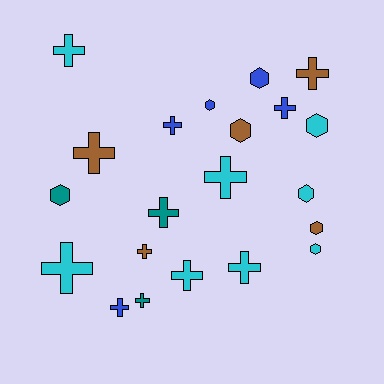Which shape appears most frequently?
Cross, with 13 objects.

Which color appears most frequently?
Cyan, with 8 objects.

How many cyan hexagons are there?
There are 3 cyan hexagons.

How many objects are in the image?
There are 21 objects.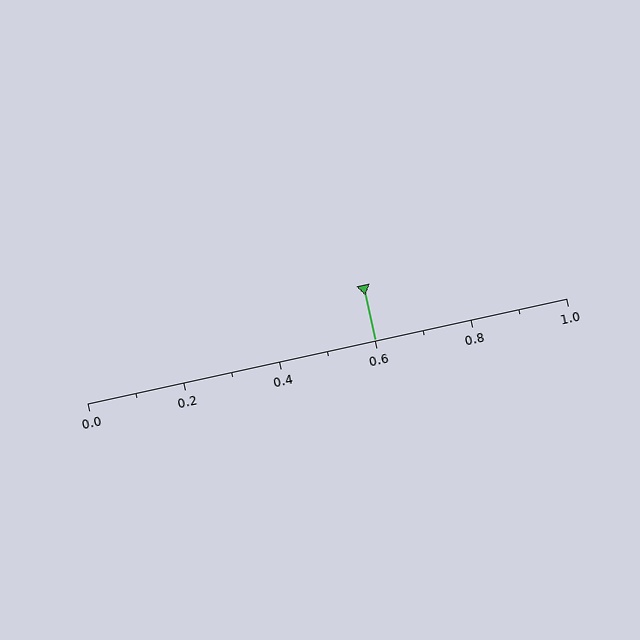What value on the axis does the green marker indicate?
The marker indicates approximately 0.6.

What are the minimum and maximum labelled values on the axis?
The axis runs from 0.0 to 1.0.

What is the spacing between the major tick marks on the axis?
The major ticks are spaced 0.2 apart.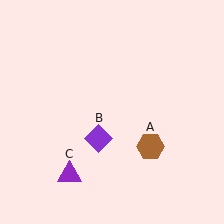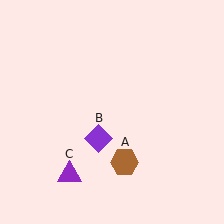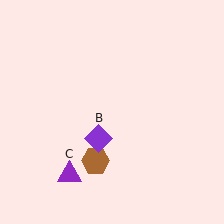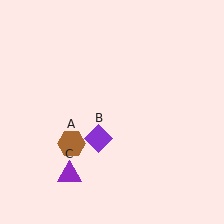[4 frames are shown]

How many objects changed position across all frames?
1 object changed position: brown hexagon (object A).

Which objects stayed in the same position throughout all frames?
Purple diamond (object B) and purple triangle (object C) remained stationary.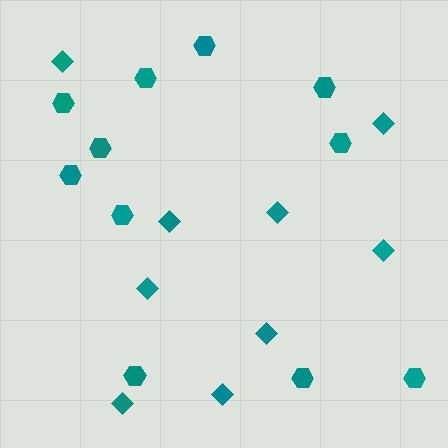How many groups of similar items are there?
There are 2 groups: one group of diamonds (9) and one group of hexagons (11).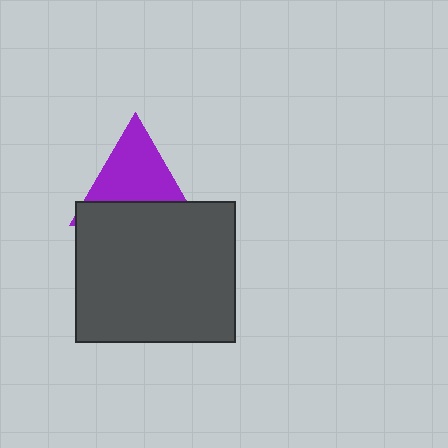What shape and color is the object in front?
The object in front is a dark gray rectangle.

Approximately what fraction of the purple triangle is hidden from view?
Roughly 37% of the purple triangle is hidden behind the dark gray rectangle.